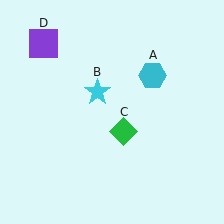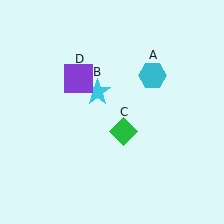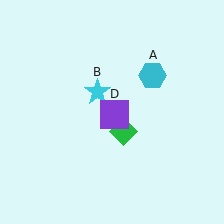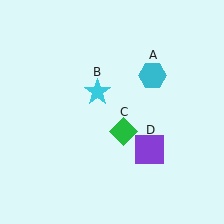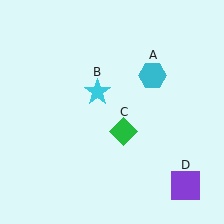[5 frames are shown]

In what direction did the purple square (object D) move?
The purple square (object D) moved down and to the right.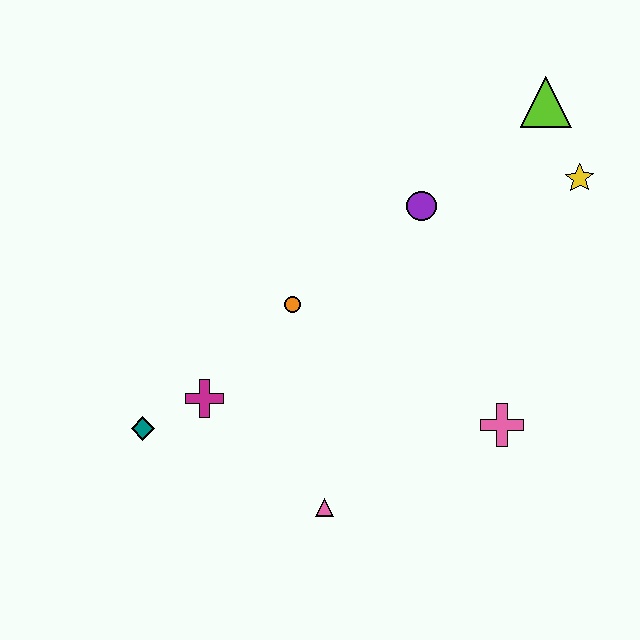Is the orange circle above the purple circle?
No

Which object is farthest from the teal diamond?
The lime triangle is farthest from the teal diamond.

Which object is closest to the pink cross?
The pink triangle is closest to the pink cross.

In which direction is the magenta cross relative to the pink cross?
The magenta cross is to the left of the pink cross.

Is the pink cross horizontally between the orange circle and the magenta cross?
No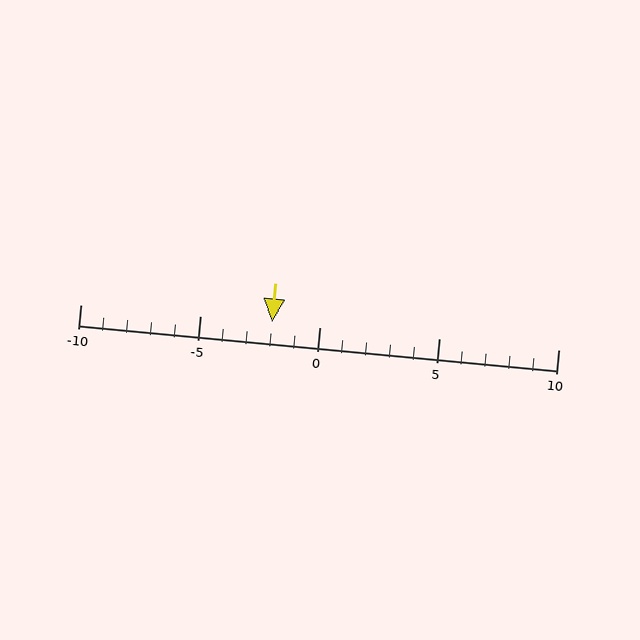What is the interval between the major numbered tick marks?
The major tick marks are spaced 5 units apart.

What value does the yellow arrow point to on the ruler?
The yellow arrow points to approximately -2.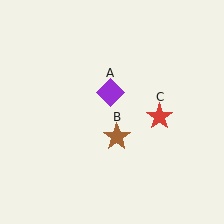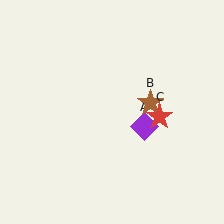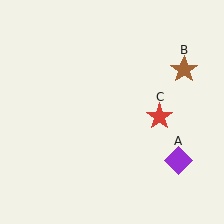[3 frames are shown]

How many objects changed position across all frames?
2 objects changed position: purple diamond (object A), brown star (object B).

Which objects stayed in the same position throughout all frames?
Red star (object C) remained stationary.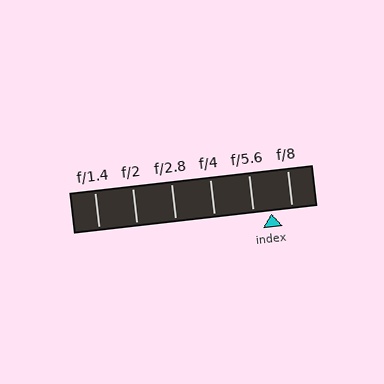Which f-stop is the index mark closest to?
The index mark is closest to f/5.6.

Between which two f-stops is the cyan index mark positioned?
The index mark is between f/5.6 and f/8.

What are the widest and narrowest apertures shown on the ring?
The widest aperture shown is f/1.4 and the narrowest is f/8.